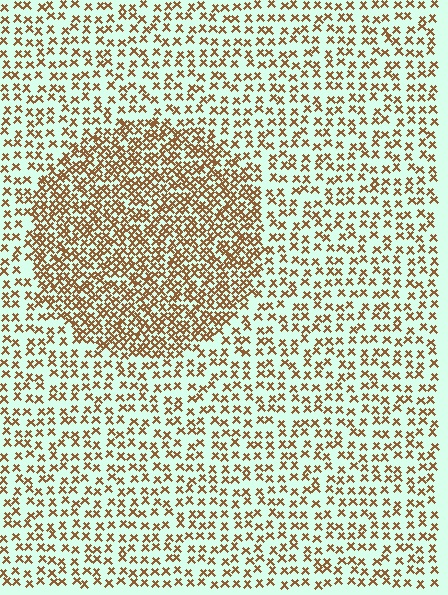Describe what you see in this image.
The image contains small brown elements arranged at two different densities. A circle-shaped region is visible where the elements are more densely packed than the surrounding area.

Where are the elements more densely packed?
The elements are more densely packed inside the circle boundary.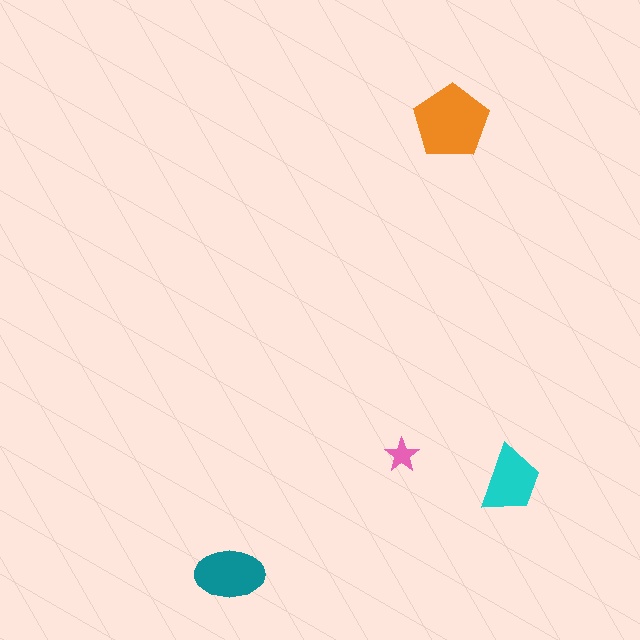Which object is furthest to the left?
The teal ellipse is leftmost.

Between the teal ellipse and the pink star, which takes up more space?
The teal ellipse.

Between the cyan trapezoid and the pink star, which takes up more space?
The cyan trapezoid.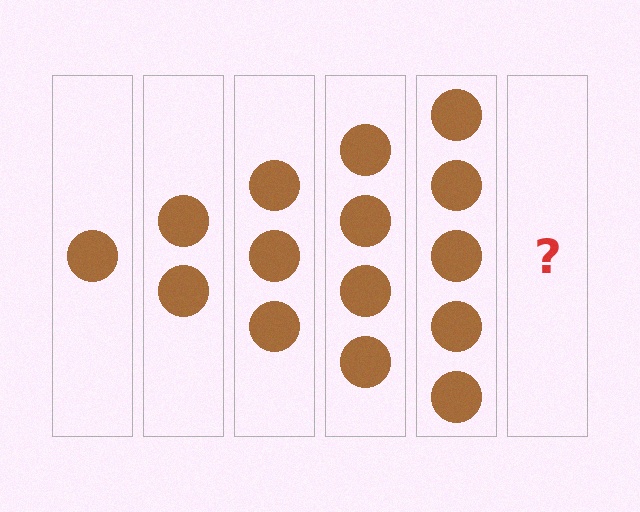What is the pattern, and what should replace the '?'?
The pattern is that each step adds one more circle. The '?' should be 6 circles.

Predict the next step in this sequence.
The next step is 6 circles.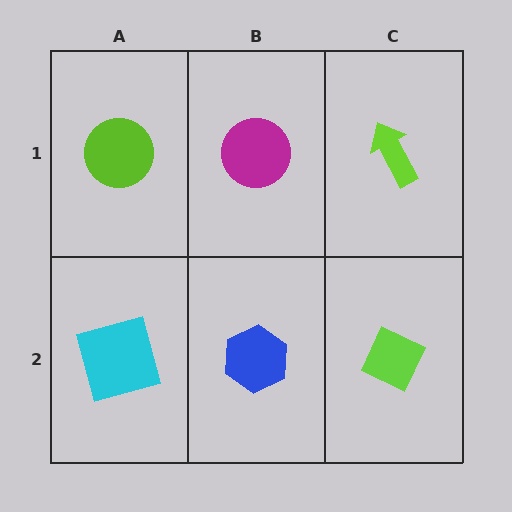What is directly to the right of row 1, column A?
A magenta circle.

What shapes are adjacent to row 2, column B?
A magenta circle (row 1, column B), a cyan square (row 2, column A), a lime diamond (row 2, column C).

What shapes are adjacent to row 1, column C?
A lime diamond (row 2, column C), a magenta circle (row 1, column B).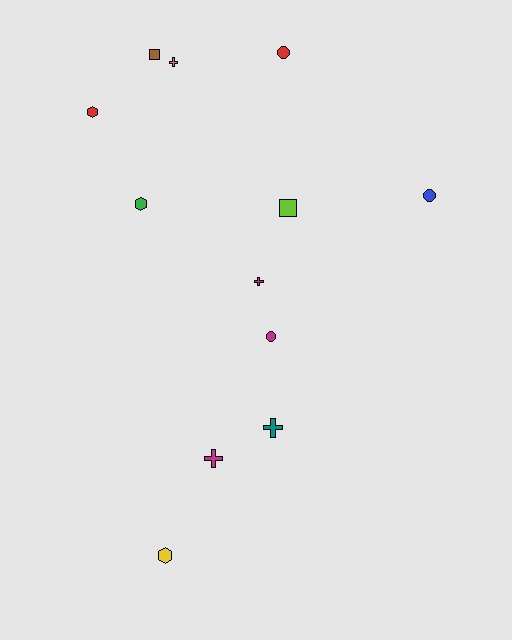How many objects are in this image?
There are 12 objects.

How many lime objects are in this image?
There is 1 lime object.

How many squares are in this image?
There are 2 squares.